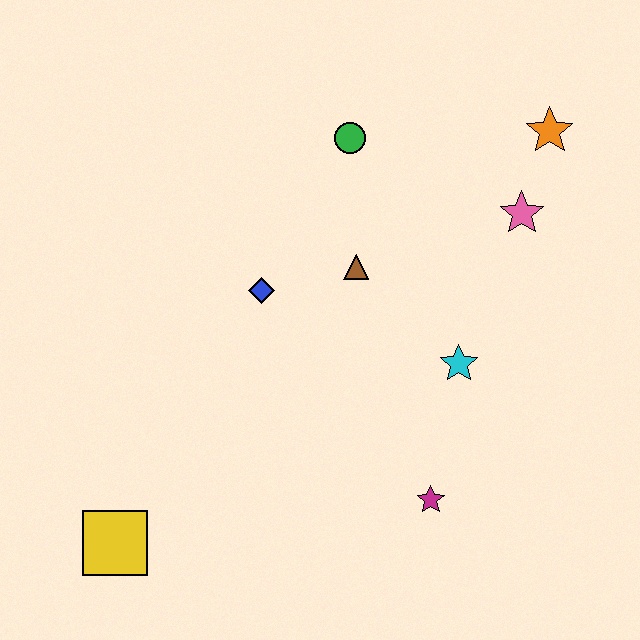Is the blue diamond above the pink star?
No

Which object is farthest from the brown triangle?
The yellow square is farthest from the brown triangle.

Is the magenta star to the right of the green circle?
Yes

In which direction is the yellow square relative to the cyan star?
The yellow square is to the left of the cyan star.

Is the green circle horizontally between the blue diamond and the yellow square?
No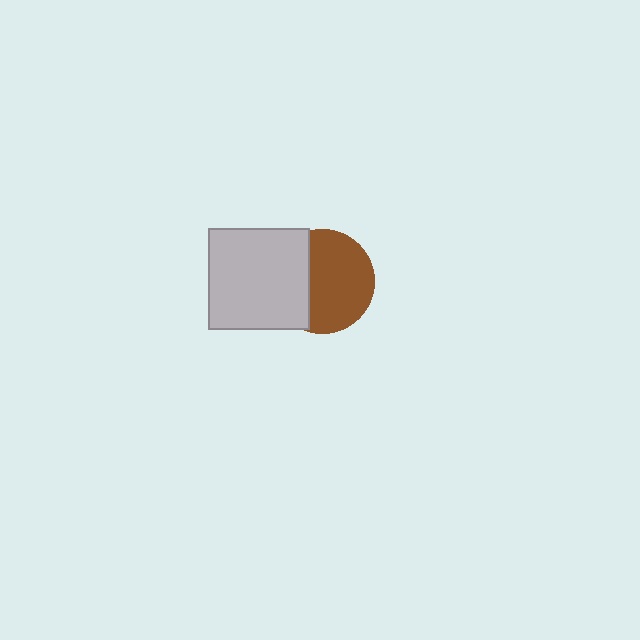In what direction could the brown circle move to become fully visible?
The brown circle could move right. That would shift it out from behind the light gray square entirely.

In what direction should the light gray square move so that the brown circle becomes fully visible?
The light gray square should move left. That is the shortest direction to clear the overlap and leave the brown circle fully visible.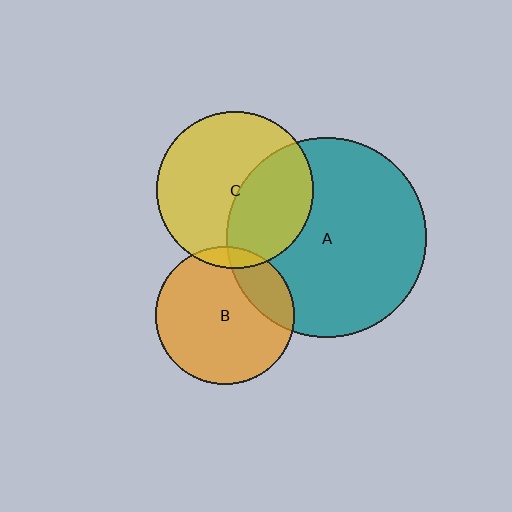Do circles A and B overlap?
Yes.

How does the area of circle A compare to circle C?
Approximately 1.6 times.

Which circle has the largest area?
Circle A (teal).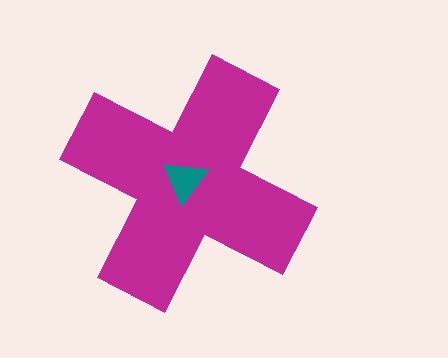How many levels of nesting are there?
2.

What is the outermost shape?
The magenta cross.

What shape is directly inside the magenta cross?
The teal triangle.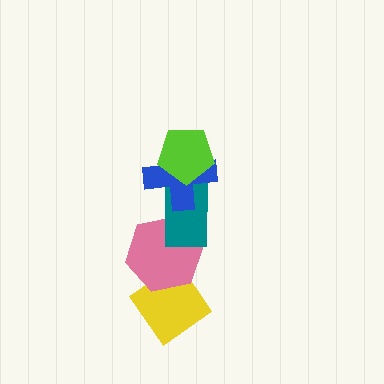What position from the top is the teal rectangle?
The teal rectangle is 3rd from the top.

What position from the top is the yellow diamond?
The yellow diamond is 5th from the top.